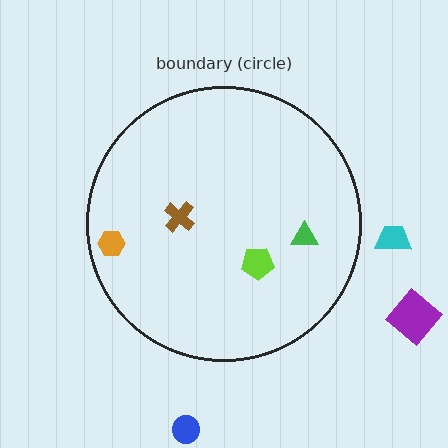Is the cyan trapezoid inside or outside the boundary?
Outside.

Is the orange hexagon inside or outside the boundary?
Inside.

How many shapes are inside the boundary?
4 inside, 3 outside.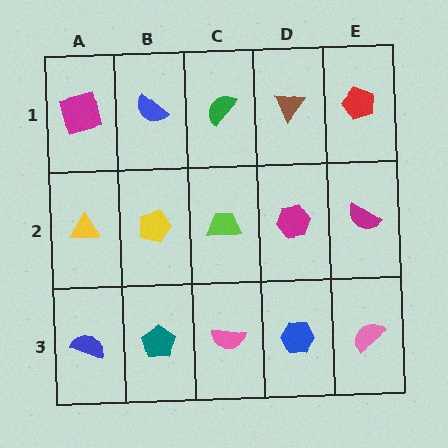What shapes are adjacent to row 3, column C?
A lime trapezoid (row 2, column C), a teal pentagon (row 3, column B), a blue hexagon (row 3, column D).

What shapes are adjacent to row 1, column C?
A lime trapezoid (row 2, column C), a blue semicircle (row 1, column B), a brown triangle (row 1, column D).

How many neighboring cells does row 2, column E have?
3.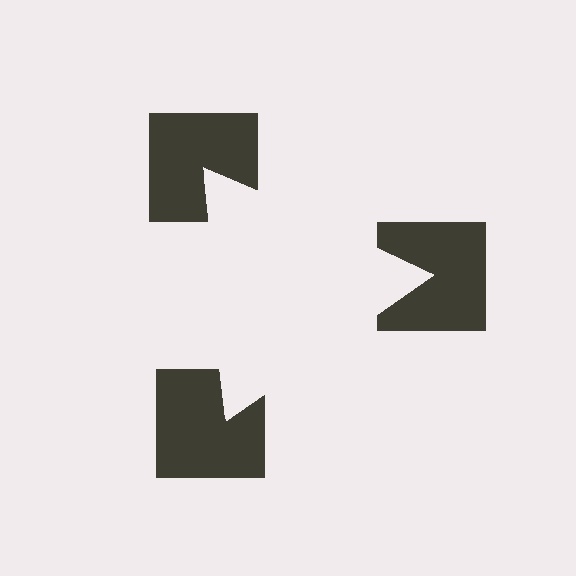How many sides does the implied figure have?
3 sides.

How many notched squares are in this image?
There are 3 — one at each vertex of the illusory triangle.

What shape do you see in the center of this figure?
An illusory triangle — its edges are inferred from the aligned wedge cuts in the notched squares, not physically drawn.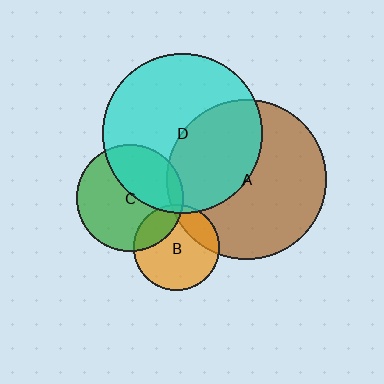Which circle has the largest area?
Circle D (cyan).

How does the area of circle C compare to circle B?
Approximately 1.6 times.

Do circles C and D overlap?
Yes.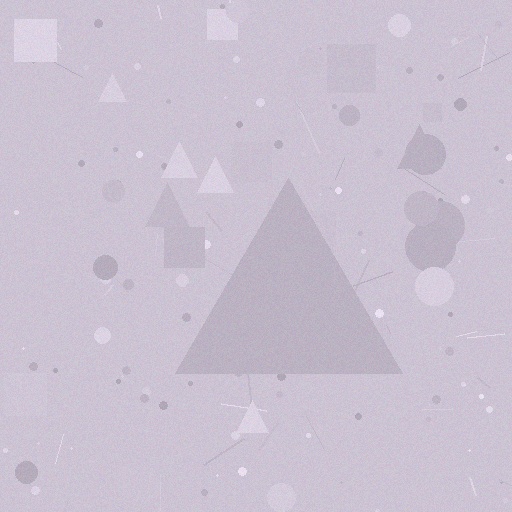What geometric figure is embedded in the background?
A triangle is embedded in the background.